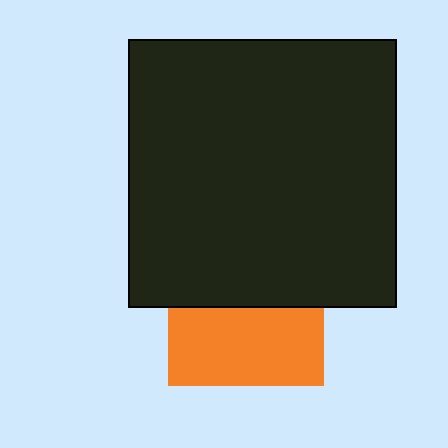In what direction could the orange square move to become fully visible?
The orange square could move down. That would shift it out from behind the black square entirely.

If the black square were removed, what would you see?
You would see the complete orange square.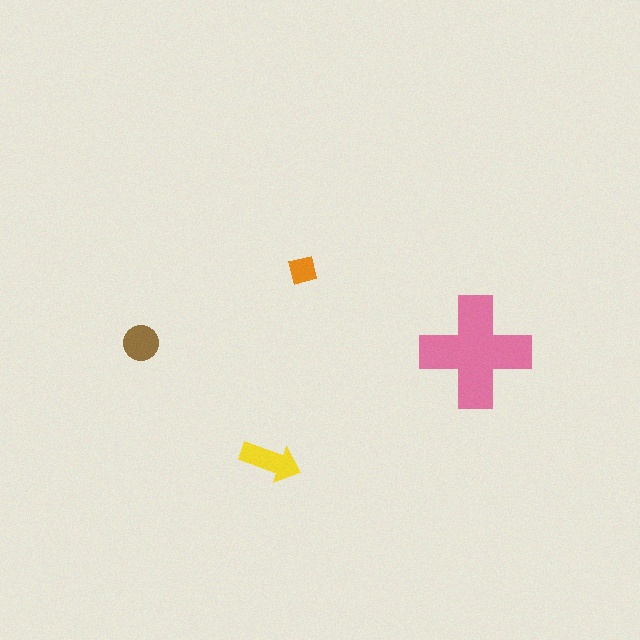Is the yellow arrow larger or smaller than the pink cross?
Smaller.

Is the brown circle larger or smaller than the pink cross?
Smaller.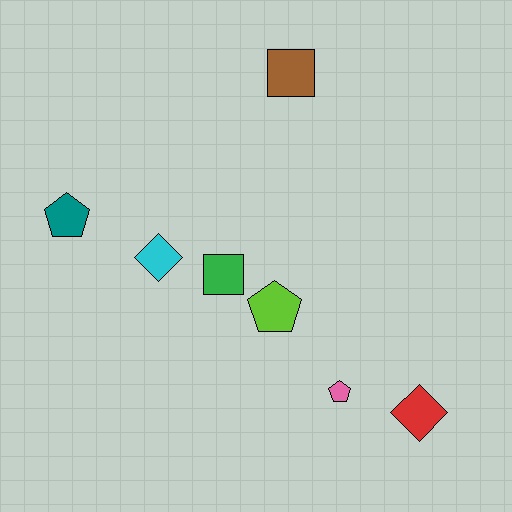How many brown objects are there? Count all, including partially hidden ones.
There is 1 brown object.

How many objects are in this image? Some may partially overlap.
There are 7 objects.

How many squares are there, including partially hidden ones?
There are 2 squares.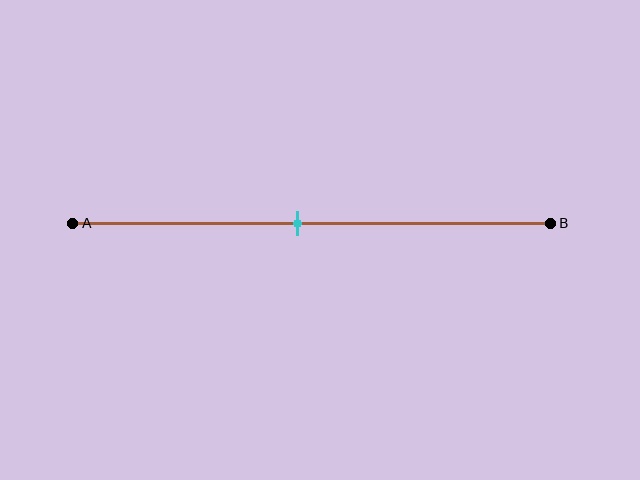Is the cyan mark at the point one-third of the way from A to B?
No, the mark is at about 45% from A, not at the 33% one-third point.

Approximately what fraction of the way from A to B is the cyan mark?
The cyan mark is approximately 45% of the way from A to B.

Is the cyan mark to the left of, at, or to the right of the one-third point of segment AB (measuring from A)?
The cyan mark is to the right of the one-third point of segment AB.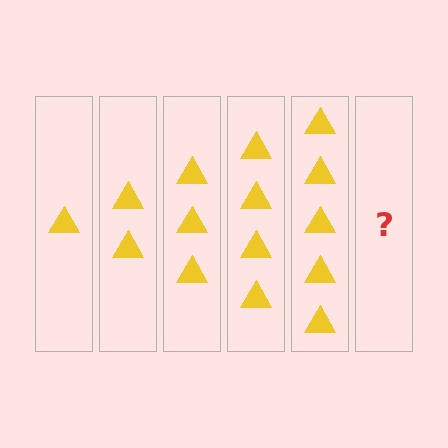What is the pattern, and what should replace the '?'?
The pattern is that each step adds one more triangle. The '?' should be 6 triangles.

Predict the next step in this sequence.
The next step is 6 triangles.